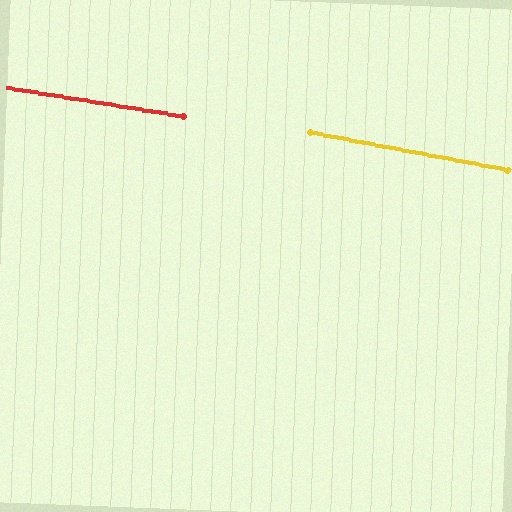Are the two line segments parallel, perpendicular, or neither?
Parallel — their directions differ by only 1.7°.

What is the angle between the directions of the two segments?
Approximately 2 degrees.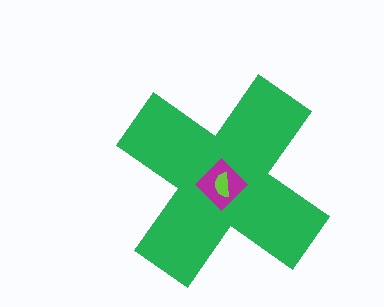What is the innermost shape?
The lime semicircle.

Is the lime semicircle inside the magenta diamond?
Yes.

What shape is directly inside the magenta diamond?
The lime semicircle.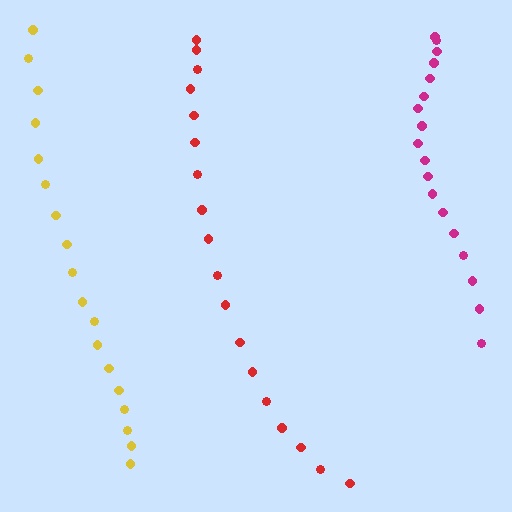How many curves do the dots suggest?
There are 3 distinct paths.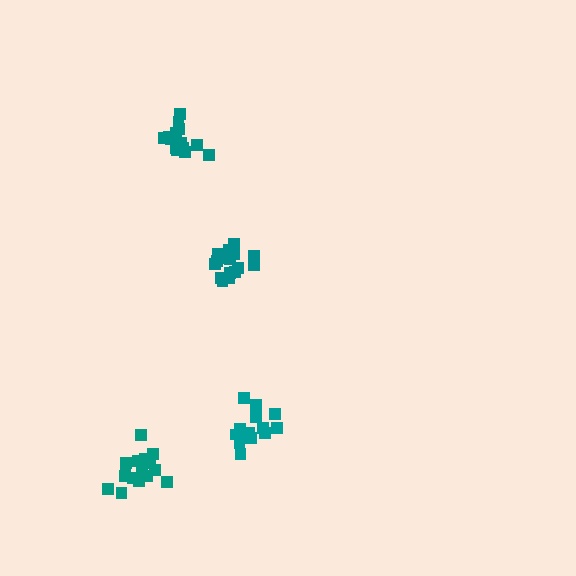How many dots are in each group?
Group 1: 14 dots, Group 2: 17 dots, Group 3: 17 dots, Group 4: 15 dots (63 total).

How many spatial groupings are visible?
There are 4 spatial groupings.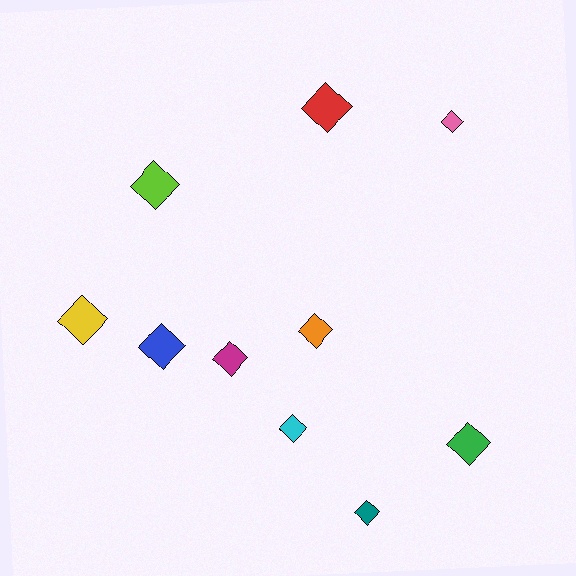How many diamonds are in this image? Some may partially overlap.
There are 10 diamonds.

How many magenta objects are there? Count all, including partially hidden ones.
There is 1 magenta object.